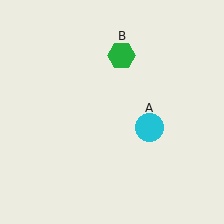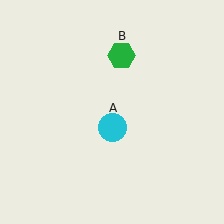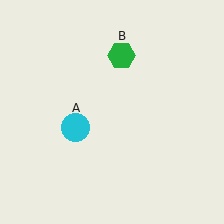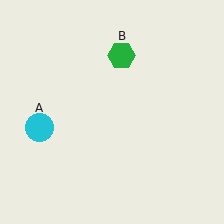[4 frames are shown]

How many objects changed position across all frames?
1 object changed position: cyan circle (object A).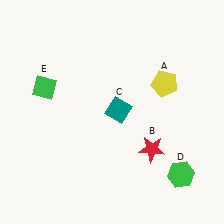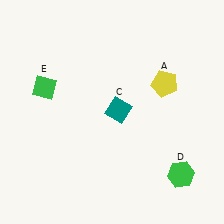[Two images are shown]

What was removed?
The red star (B) was removed in Image 2.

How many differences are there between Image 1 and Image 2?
There is 1 difference between the two images.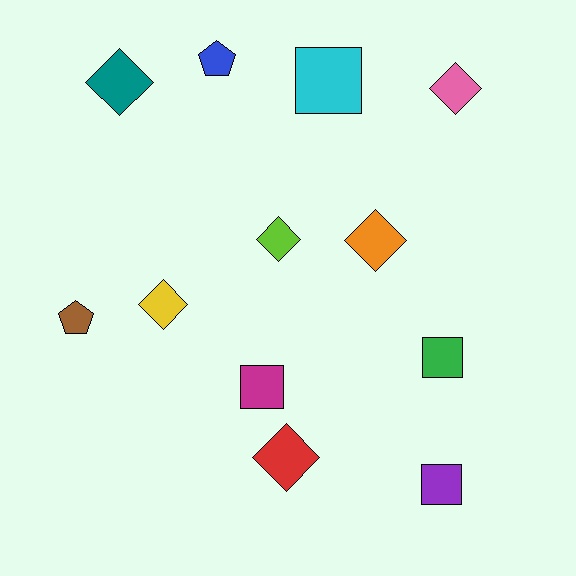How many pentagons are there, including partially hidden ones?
There are 2 pentagons.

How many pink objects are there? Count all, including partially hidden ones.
There is 1 pink object.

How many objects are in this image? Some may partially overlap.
There are 12 objects.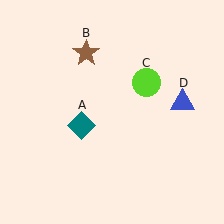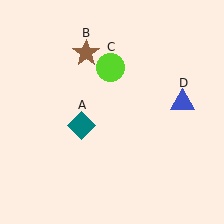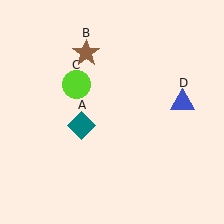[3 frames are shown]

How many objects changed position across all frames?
1 object changed position: lime circle (object C).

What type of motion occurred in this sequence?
The lime circle (object C) rotated counterclockwise around the center of the scene.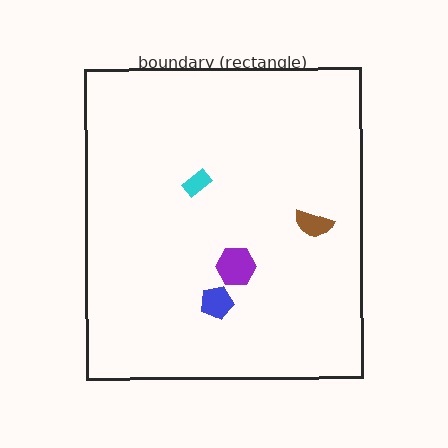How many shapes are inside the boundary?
4 inside, 0 outside.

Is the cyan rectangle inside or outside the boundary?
Inside.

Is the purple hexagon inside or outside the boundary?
Inside.